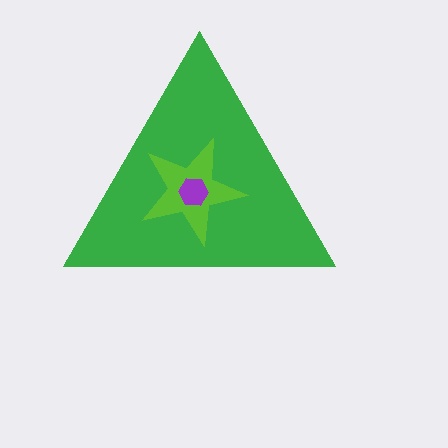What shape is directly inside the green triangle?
The lime star.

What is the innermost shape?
The purple hexagon.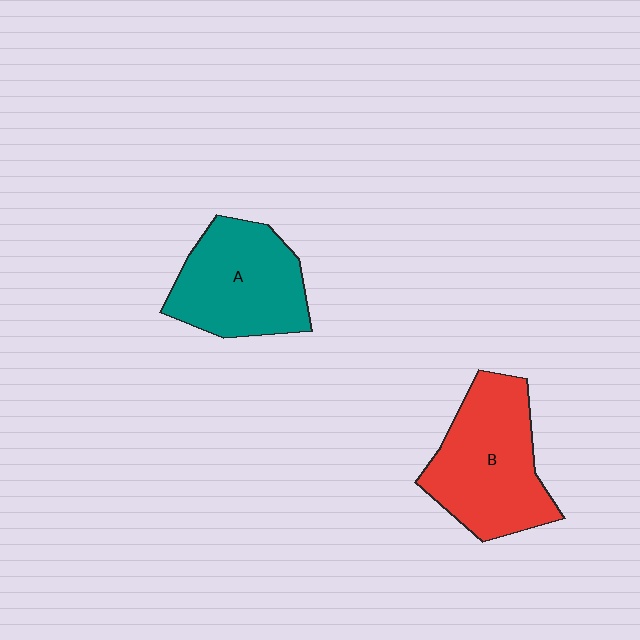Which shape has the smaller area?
Shape A (teal).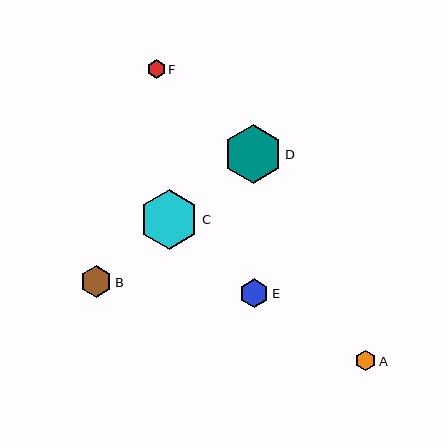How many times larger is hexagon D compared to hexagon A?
Hexagon D is approximately 2.9 times the size of hexagon A.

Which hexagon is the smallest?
Hexagon F is the smallest with a size of approximately 18 pixels.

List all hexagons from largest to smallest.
From largest to smallest: C, D, B, E, A, F.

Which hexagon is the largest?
Hexagon C is the largest with a size of approximately 59 pixels.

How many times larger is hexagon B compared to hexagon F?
Hexagon B is approximately 1.8 times the size of hexagon F.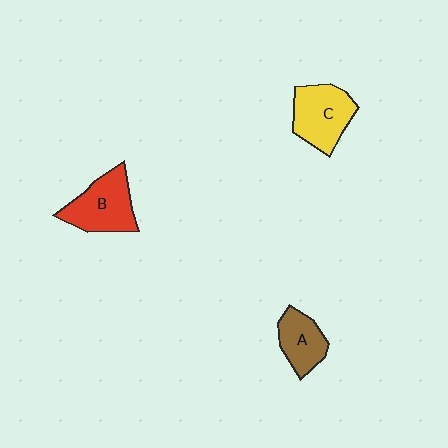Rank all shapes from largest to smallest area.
From largest to smallest: B (red), C (yellow), A (brown).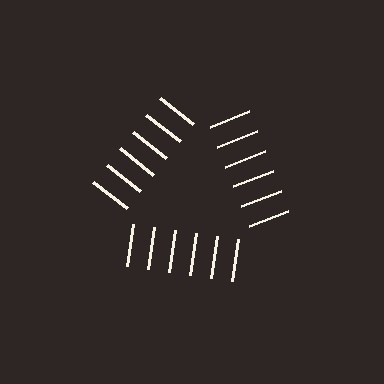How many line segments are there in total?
18 — 6 along each of the 3 edges.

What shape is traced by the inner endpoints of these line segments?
An illusory triangle — the line segments terminate on its edges but no continuous stroke is drawn.